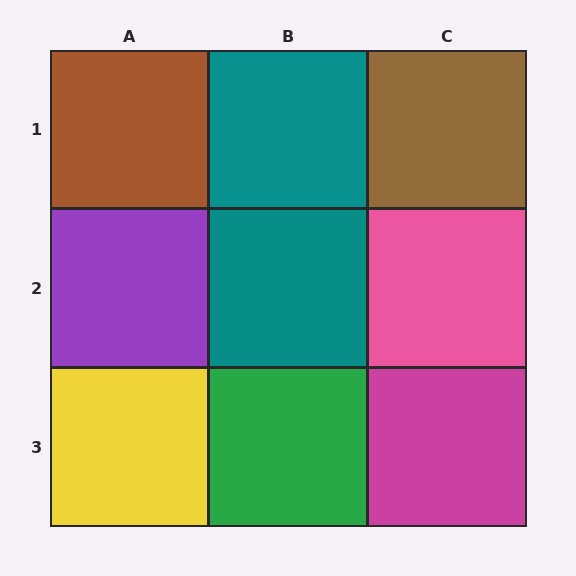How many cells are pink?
1 cell is pink.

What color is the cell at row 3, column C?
Magenta.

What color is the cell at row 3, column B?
Green.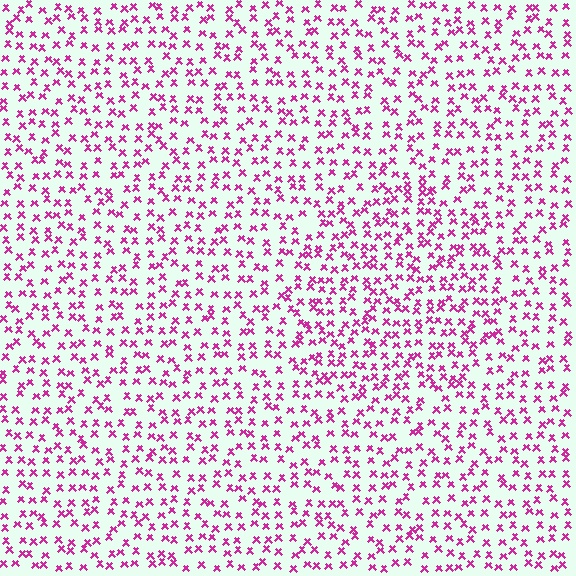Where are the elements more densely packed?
The elements are more densely packed inside the circle boundary.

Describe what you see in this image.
The image contains small magenta elements arranged at two different densities. A circle-shaped region is visible where the elements are more densely packed than the surrounding area.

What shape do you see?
I see a circle.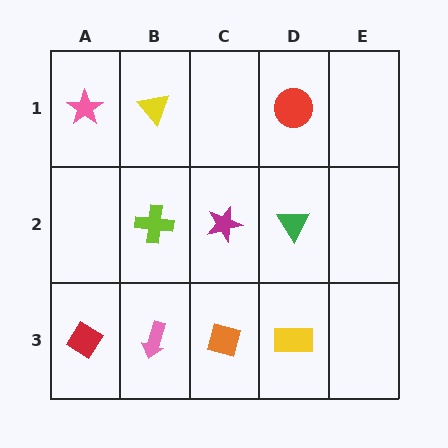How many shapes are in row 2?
3 shapes.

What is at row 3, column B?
A pink arrow.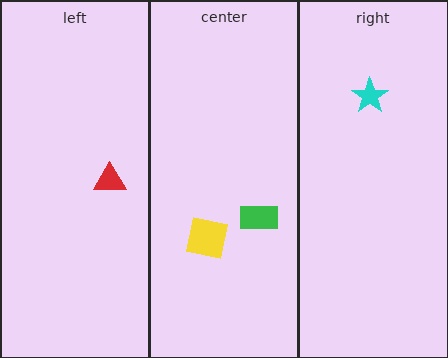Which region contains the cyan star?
The right region.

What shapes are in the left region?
The red triangle.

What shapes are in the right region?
The cyan star.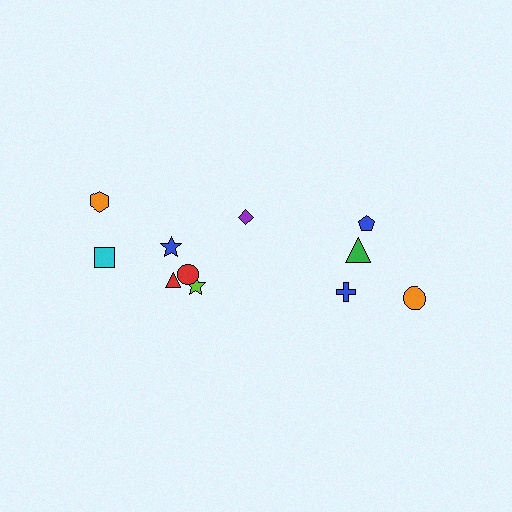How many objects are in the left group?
There are 7 objects.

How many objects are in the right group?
There are 4 objects.